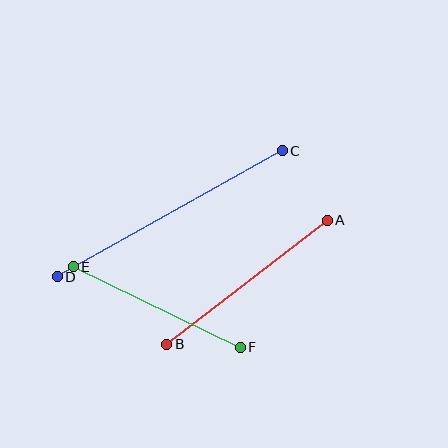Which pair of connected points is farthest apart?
Points C and D are farthest apart.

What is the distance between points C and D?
The distance is approximately 258 pixels.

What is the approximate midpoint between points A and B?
The midpoint is at approximately (247, 282) pixels.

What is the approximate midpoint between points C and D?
The midpoint is at approximately (170, 214) pixels.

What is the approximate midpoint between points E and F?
The midpoint is at approximately (157, 307) pixels.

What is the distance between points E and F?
The distance is approximately 185 pixels.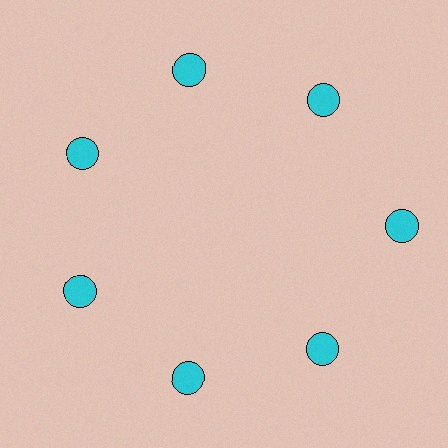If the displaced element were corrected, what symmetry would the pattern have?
It would have 7-fold rotational symmetry — the pattern would map onto itself every 51 degrees.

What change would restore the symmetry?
The symmetry would be restored by moving it inward, back onto the ring so that all 7 circles sit at equal angles and equal distance from the center.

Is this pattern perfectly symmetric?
No. The 7 cyan circles are arranged in a ring, but one element near the 3 o'clock position is pushed outward from the center, breaking the 7-fold rotational symmetry.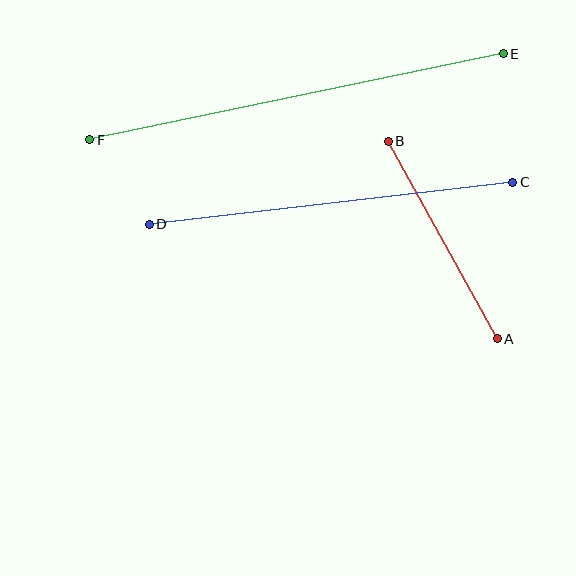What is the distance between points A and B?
The distance is approximately 225 pixels.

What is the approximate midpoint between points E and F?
The midpoint is at approximately (297, 97) pixels.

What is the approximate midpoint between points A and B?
The midpoint is at approximately (443, 240) pixels.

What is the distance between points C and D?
The distance is approximately 366 pixels.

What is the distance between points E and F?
The distance is approximately 422 pixels.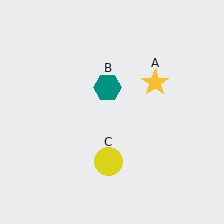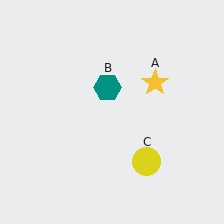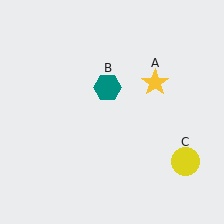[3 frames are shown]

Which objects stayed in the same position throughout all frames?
Yellow star (object A) and teal hexagon (object B) remained stationary.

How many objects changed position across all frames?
1 object changed position: yellow circle (object C).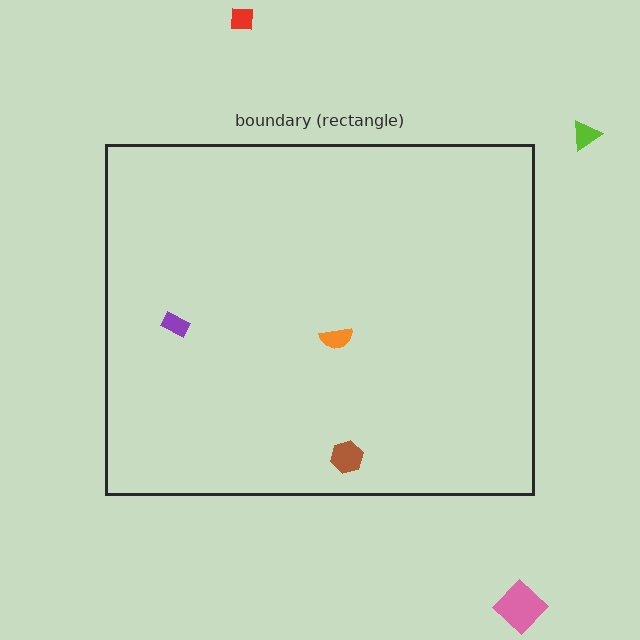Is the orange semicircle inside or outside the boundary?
Inside.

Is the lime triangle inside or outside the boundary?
Outside.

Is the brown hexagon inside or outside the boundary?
Inside.